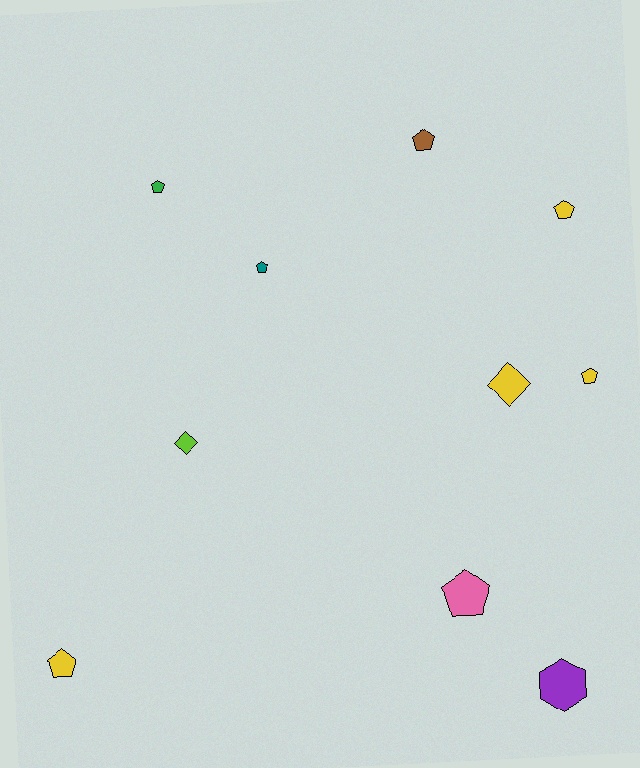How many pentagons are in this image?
There are 7 pentagons.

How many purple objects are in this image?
There is 1 purple object.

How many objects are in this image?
There are 10 objects.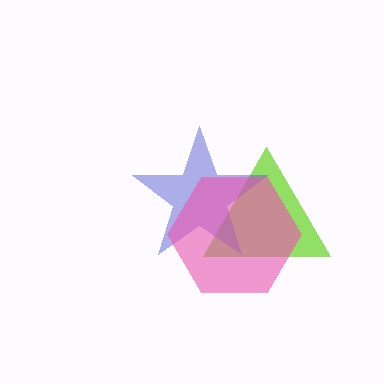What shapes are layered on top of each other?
The layered shapes are: a lime triangle, a blue star, a pink hexagon.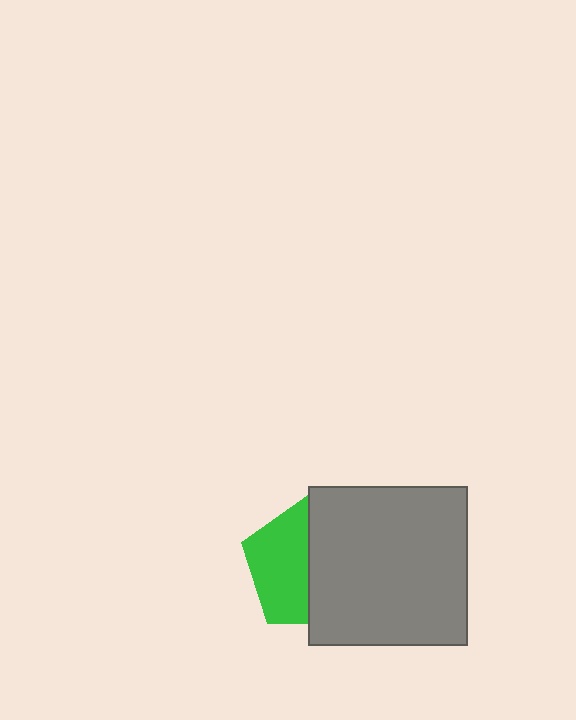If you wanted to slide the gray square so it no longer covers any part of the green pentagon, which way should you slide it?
Slide it right — that is the most direct way to separate the two shapes.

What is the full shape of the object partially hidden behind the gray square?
The partially hidden object is a green pentagon.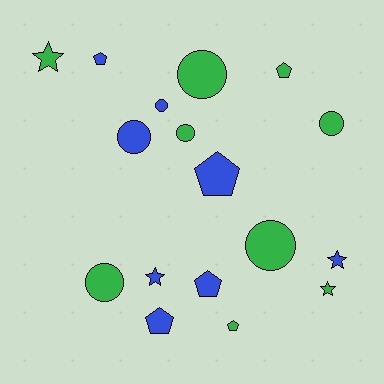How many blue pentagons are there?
There are 4 blue pentagons.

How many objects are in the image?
There are 17 objects.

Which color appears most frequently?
Green, with 9 objects.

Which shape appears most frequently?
Circle, with 7 objects.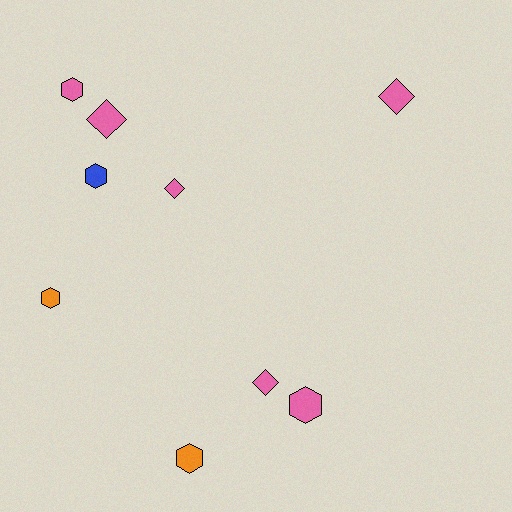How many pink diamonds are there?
There are 4 pink diamonds.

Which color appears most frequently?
Pink, with 6 objects.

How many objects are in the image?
There are 9 objects.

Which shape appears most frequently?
Hexagon, with 5 objects.